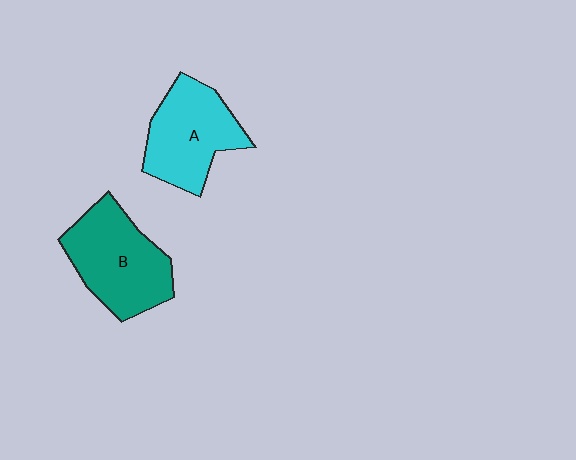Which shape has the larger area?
Shape B (teal).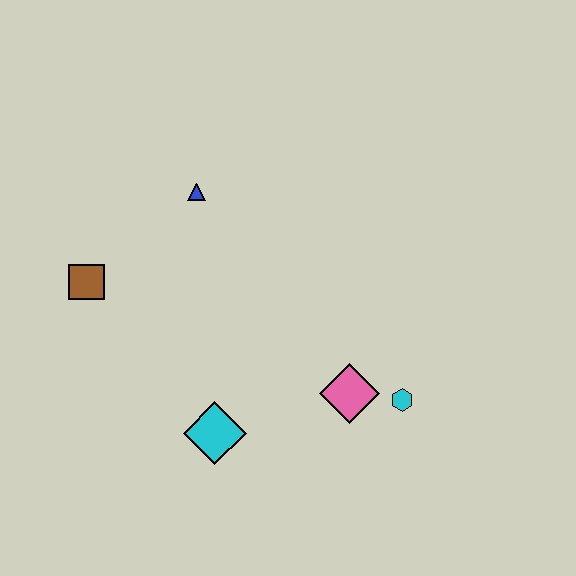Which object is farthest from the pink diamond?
The brown square is farthest from the pink diamond.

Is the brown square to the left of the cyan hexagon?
Yes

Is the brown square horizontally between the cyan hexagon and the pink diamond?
No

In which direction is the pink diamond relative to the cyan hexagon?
The pink diamond is to the left of the cyan hexagon.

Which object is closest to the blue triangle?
The brown square is closest to the blue triangle.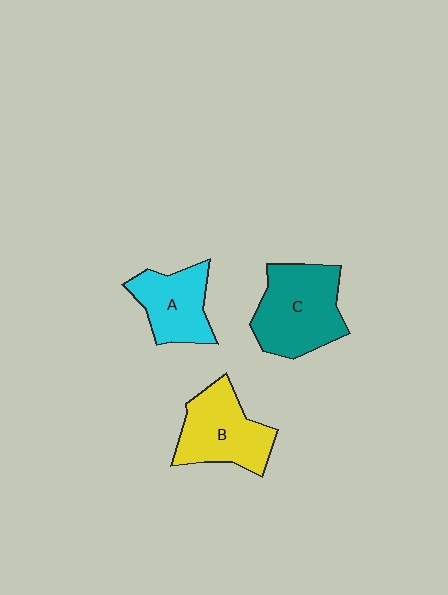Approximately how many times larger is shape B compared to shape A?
Approximately 1.2 times.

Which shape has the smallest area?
Shape A (cyan).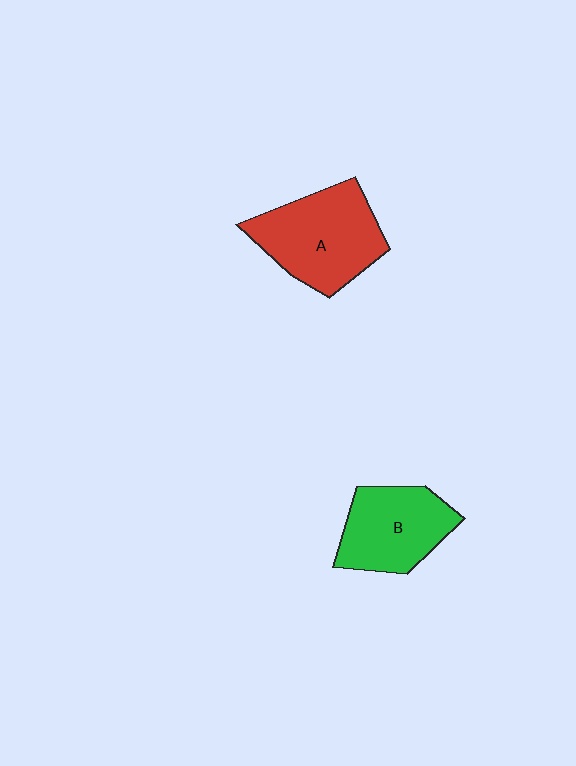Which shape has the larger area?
Shape A (red).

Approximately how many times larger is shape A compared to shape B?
Approximately 1.2 times.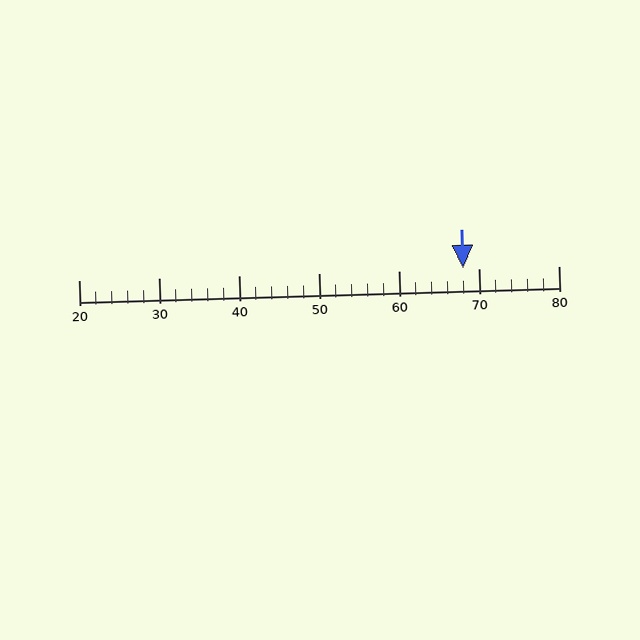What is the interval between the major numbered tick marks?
The major tick marks are spaced 10 units apart.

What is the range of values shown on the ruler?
The ruler shows values from 20 to 80.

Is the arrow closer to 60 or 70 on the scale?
The arrow is closer to 70.